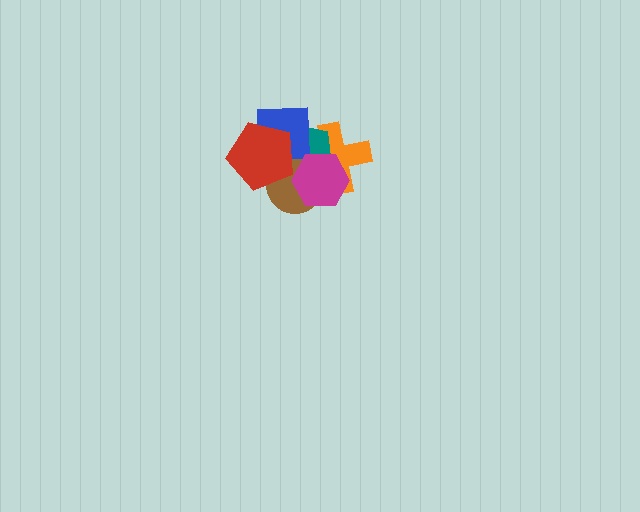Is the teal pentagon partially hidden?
Yes, it is partially covered by another shape.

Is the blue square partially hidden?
Yes, it is partially covered by another shape.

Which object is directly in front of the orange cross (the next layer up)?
The teal pentagon is directly in front of the orange cross.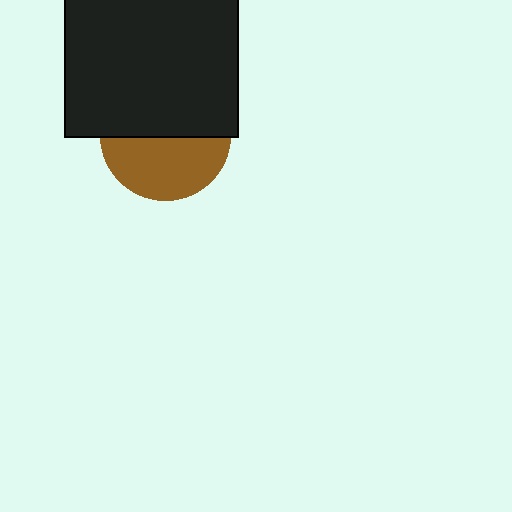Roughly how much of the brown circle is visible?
About half of it is visible (roughly 48%).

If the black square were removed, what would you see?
You would see the complete brown circle.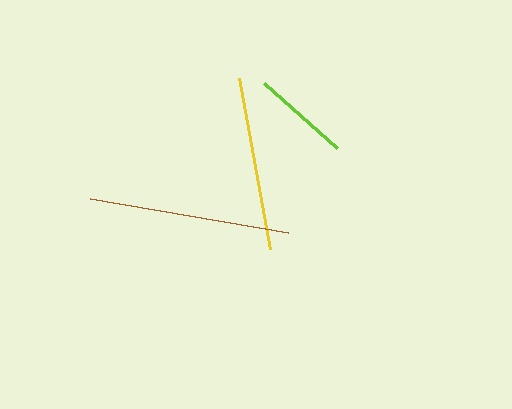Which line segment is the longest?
The brown line is the longest at approximately 201 pixels.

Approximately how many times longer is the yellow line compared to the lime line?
The yellow line is approximately 1.8 times the length of the lime line.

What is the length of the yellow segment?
The yellow segment is approximately 173 pixels long.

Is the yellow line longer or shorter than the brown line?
The brown line is longer than the yellow line.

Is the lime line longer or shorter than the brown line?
The brown line is longer than the lime line.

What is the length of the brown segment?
The brown segment is approximately 201 pixels long.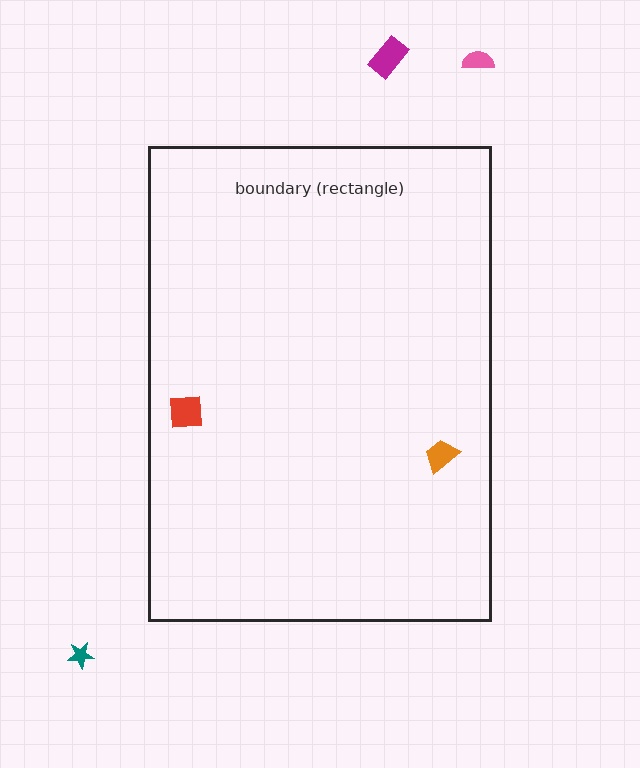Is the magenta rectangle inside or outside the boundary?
Outside.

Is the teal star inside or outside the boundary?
Outside.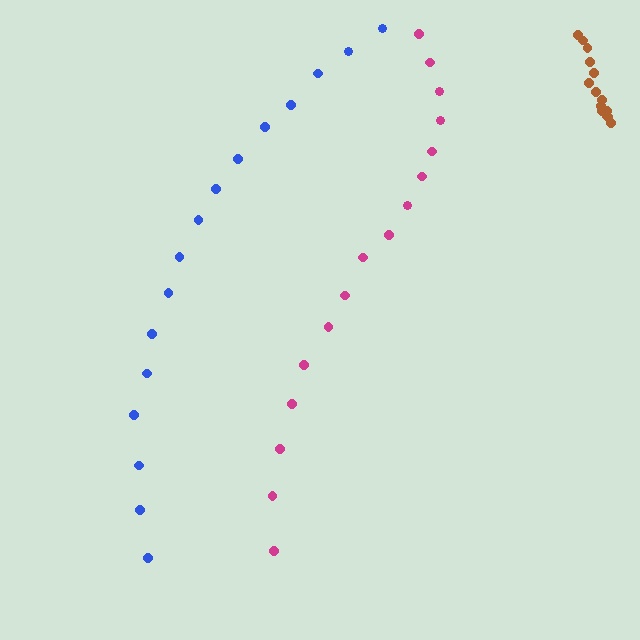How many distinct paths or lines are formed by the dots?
There are 3 distinct paths.